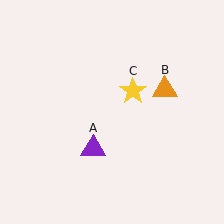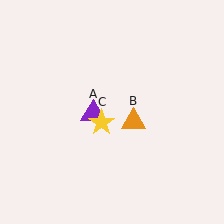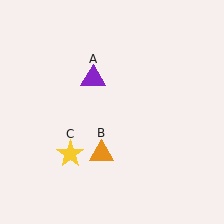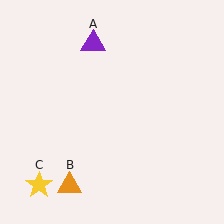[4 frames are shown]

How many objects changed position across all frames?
3 objects changed position: purple triangle (object A), orange triangle (object B), yellow star (object C).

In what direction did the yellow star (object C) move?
The yellow star (object C) moved down and to the left.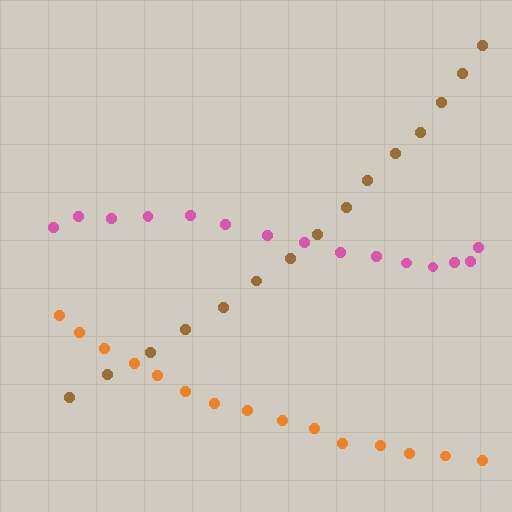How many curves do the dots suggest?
There are 3 distinct paths.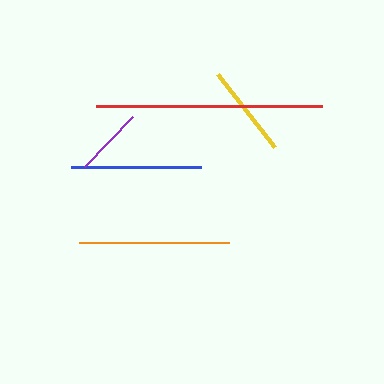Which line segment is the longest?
The red line is the longest at approximately 226 pixels.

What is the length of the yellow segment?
The yellow segment is approximately 91 pixels long.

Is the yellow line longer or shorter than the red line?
The red line is longer than the yellow line.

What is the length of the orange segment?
The orange segment is approximately 150 pixels long.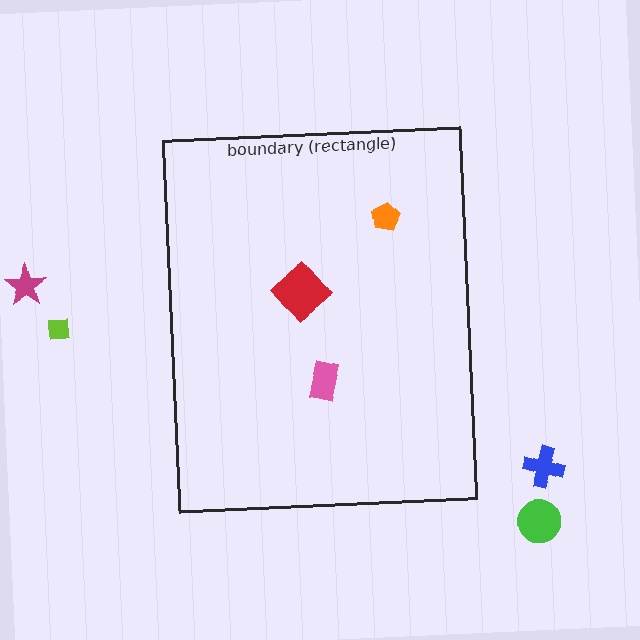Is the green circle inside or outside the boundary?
Outside.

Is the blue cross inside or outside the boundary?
Outside.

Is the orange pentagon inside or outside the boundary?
Inside.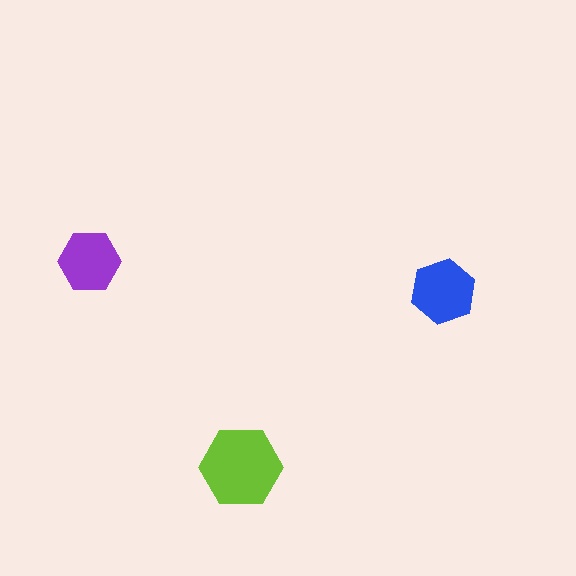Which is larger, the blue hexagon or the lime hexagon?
The lime one.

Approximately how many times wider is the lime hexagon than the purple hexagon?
About 1.5 times wider.